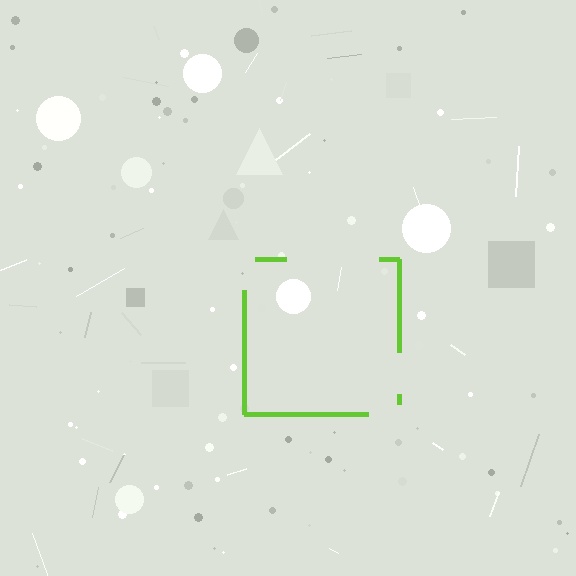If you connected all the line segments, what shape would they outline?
They would outline a square.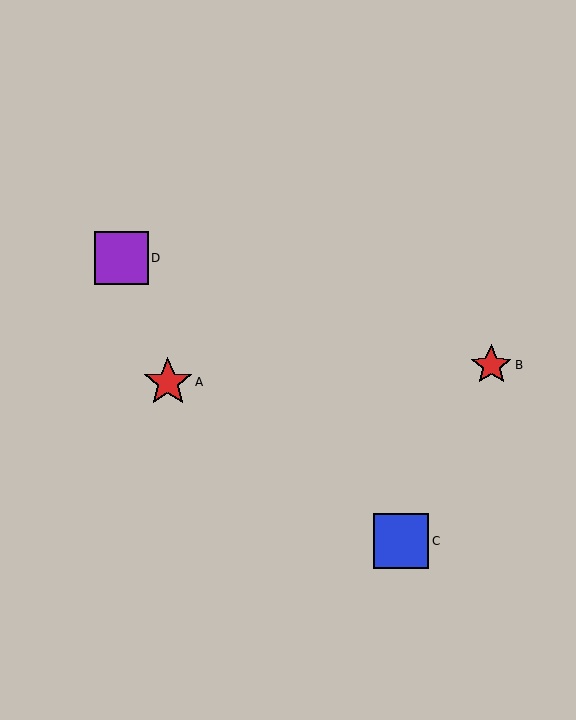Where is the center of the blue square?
The center of the blue square is at (401, 541).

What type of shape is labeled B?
Shape B is a red star.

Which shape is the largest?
The blue square (labeled C) is the largest.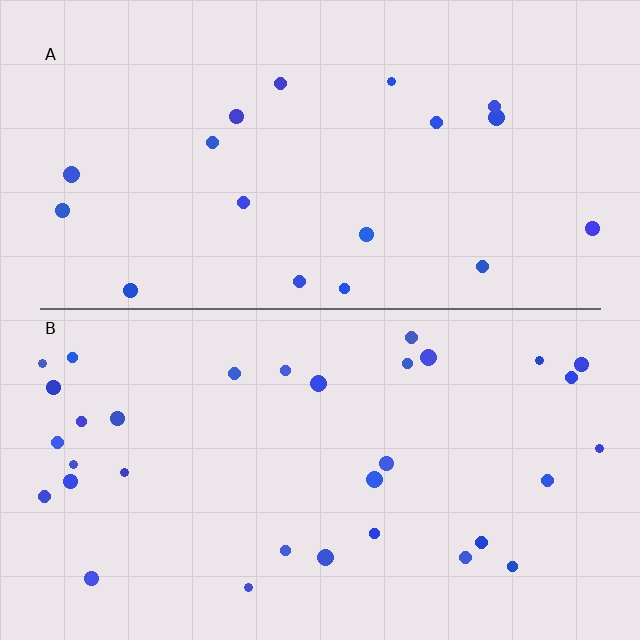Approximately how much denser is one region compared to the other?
Approximately 1.8× — region B over region A.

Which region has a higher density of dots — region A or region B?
B (the bottom).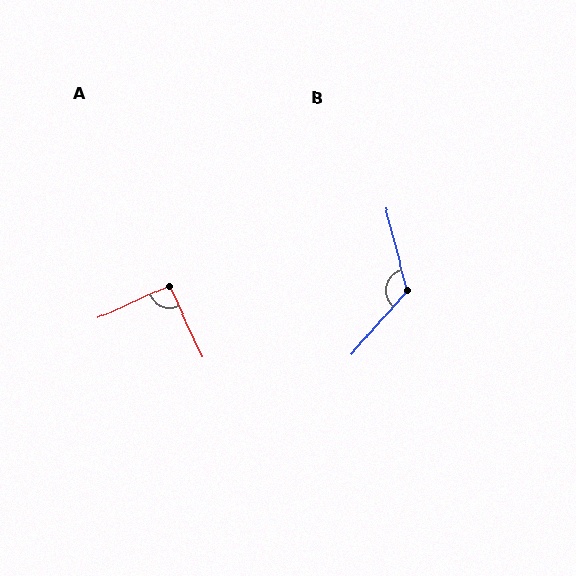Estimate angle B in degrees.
Approximately 125 degrees.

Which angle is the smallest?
A, at approximately 90 degrees.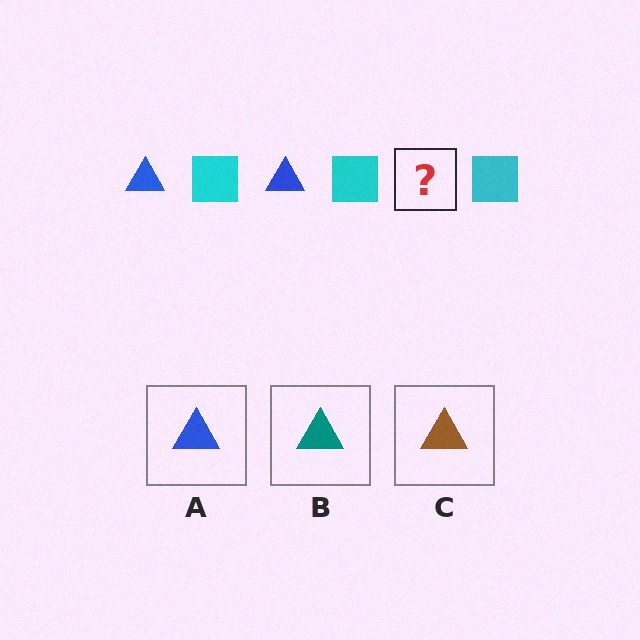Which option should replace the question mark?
Option A.